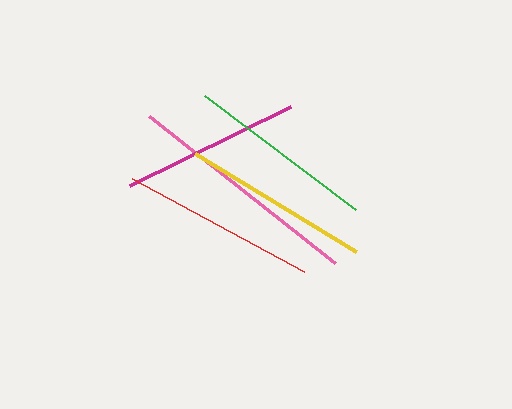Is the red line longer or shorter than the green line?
The red line is longer than the green line.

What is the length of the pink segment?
The pink segment is approximately 237 pixels long.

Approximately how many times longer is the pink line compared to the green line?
The pink line is approximately 1.3 times the length of the green line.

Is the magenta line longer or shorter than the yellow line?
The yellow line is longer than the magenta line.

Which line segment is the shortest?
The magenta line is the shortest at approximately 180 pixels.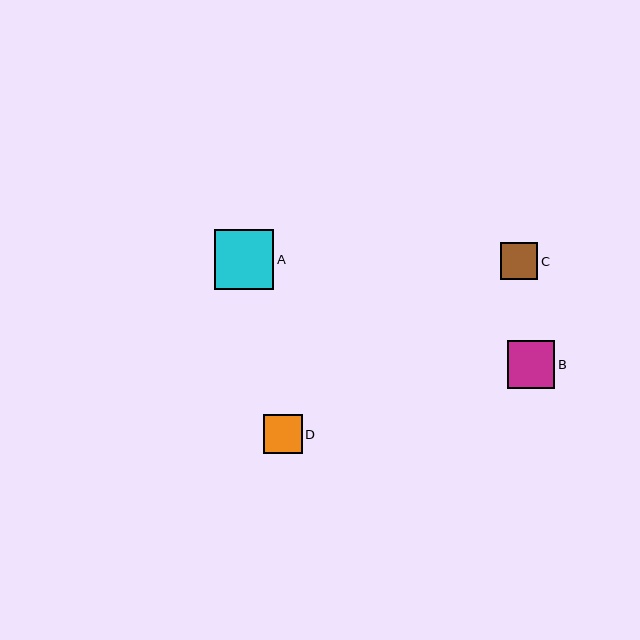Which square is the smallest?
Square C is the smallest with a size of approximately 37 pixels.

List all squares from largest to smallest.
From largest to smallest: A, B, D, C.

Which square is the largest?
Square A is the largest with a size of approximately 60 pixels.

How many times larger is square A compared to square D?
Square A is approximately 1.6 times the size of square D.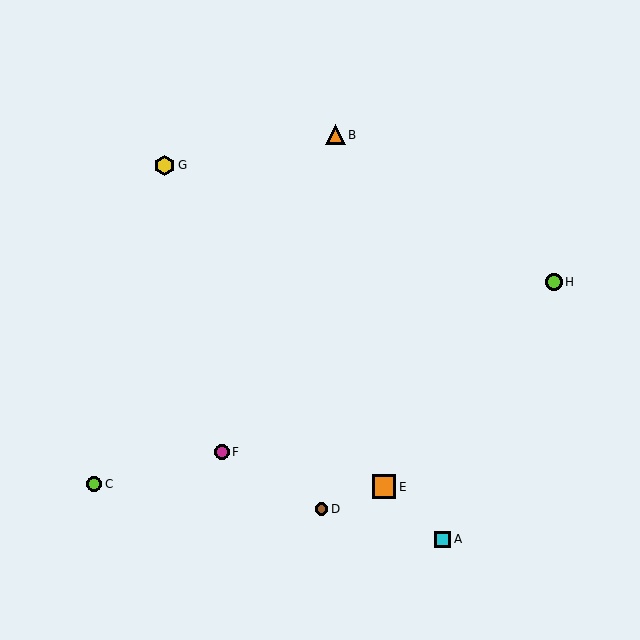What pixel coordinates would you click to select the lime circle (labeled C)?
Click at (94, 484) to select the lime circle C.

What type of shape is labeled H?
Shape H is a lime circle.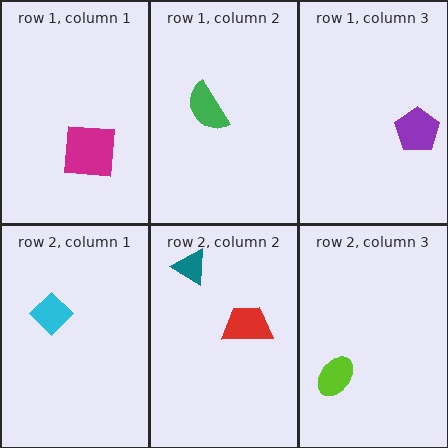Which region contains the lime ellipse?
The row 2, column 3 region.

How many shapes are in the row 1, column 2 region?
1.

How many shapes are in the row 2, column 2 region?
2.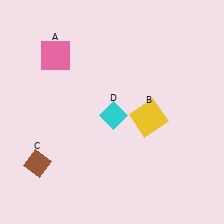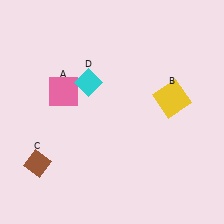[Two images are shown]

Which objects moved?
The objects that moved are: the pink square (A), the yellow square (B), the cyan diamond (D).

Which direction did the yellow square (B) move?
The yellow square (B) moved right.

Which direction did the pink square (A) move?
The pink square (A) moved down.